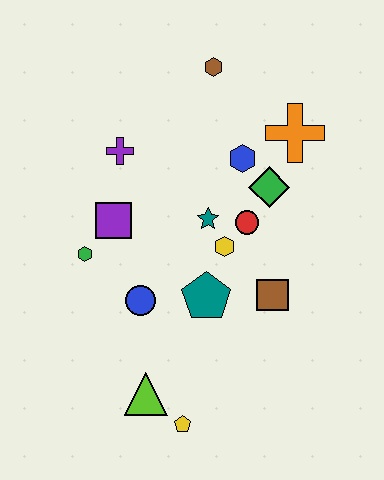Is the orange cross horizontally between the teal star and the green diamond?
No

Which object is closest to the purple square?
The green hexagon is closest to the purple square.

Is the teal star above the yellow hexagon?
Yes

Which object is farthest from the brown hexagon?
The yellow pentagon is farthest from the brown hexagon.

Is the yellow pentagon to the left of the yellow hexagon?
Yes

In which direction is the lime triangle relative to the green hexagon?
The lime triangle is below the green hexagon.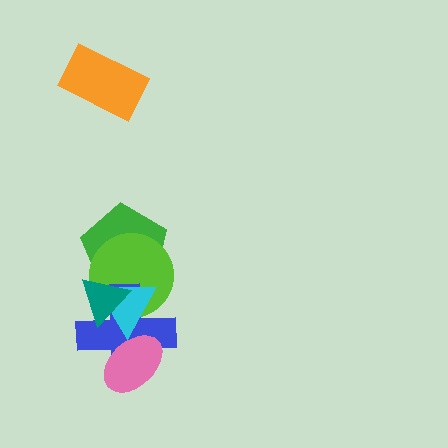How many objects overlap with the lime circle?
4 objects overlap with the lime circle.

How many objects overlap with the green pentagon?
3 objects overlap with the green pentagon.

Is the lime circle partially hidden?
Yes, it is partially covered by another shape.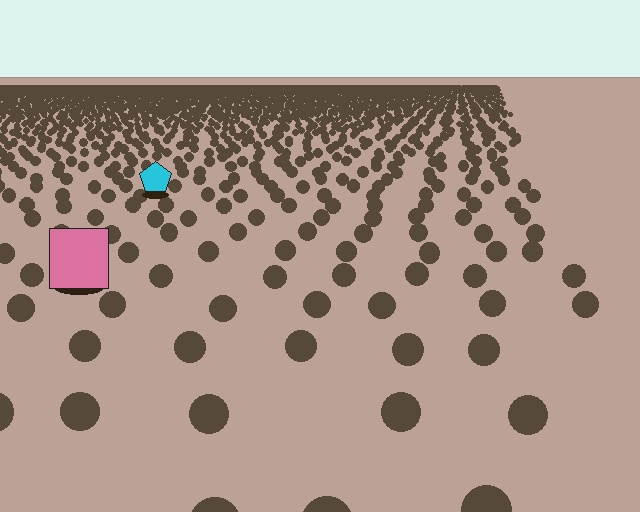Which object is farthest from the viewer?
The cyan pentagon is farthest from the viewer. It appears smaller and the ground texture around it is denser.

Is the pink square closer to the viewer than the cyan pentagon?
Yes. The pink square is closer — you can tell from the texture gradient: the ground texture is coarser near it.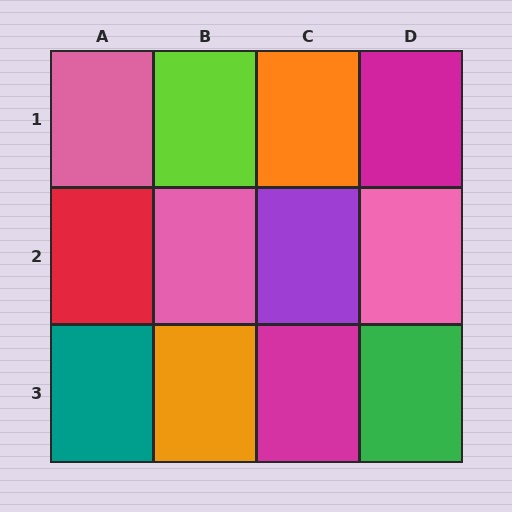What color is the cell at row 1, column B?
Lime.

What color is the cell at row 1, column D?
Magenta.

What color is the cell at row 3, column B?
Orange.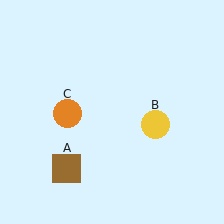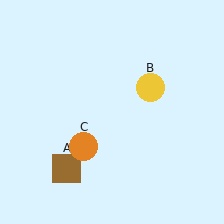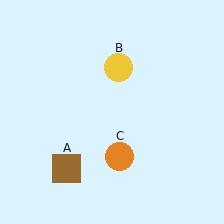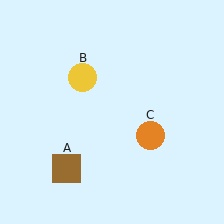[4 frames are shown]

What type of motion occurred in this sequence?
The yellow circle (object B), orange circle (object C) rotated counterclockwise around the center of the scene.